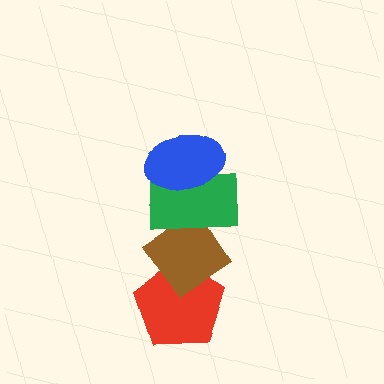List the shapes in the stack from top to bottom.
From top to bottom: the blue ellipse, the green rectangle, the brown diamond, the red pentagon.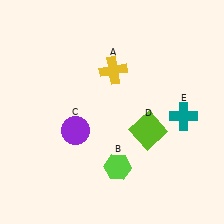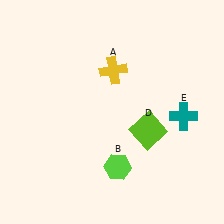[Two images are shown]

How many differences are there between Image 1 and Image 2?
There is 1 difference between the two images.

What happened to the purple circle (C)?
The purple circle (C) was removed in Image 2. It was in the bottom-left area of Image 1.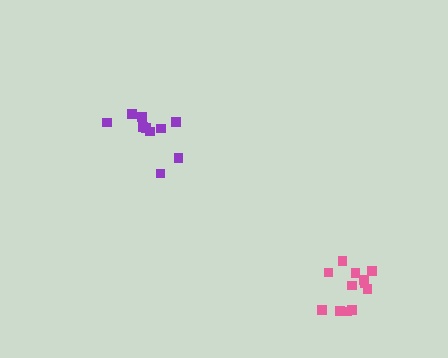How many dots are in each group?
Group 1: 12 dots, Group 2: 10 dots (22 total).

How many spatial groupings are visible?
There are 2 spatial groupings.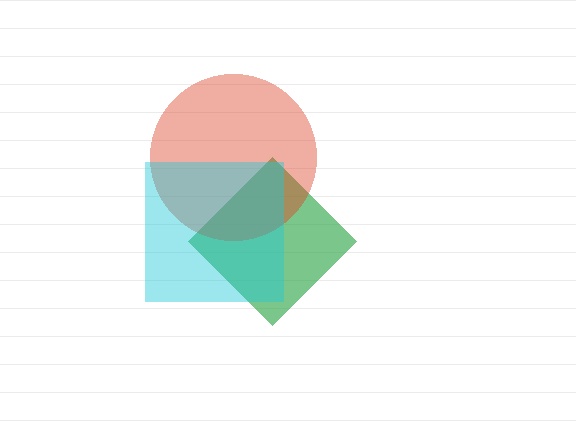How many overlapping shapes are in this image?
There are 3 overlapping shapes in the image.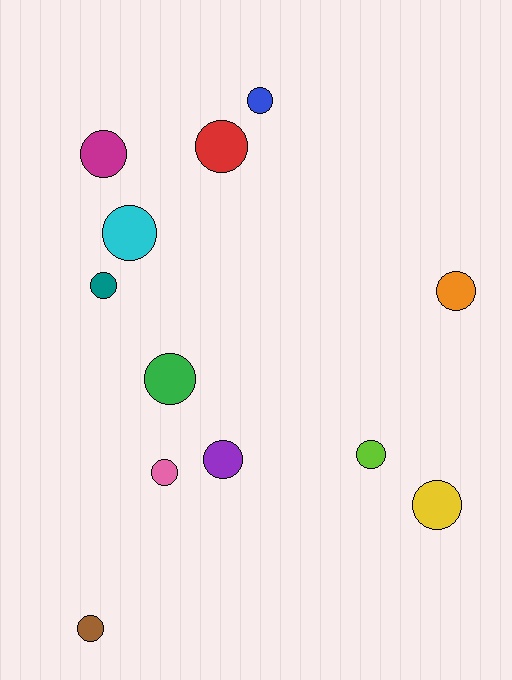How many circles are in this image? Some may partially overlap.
There are 12 circles.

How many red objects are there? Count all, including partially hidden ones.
There is 1 red object.